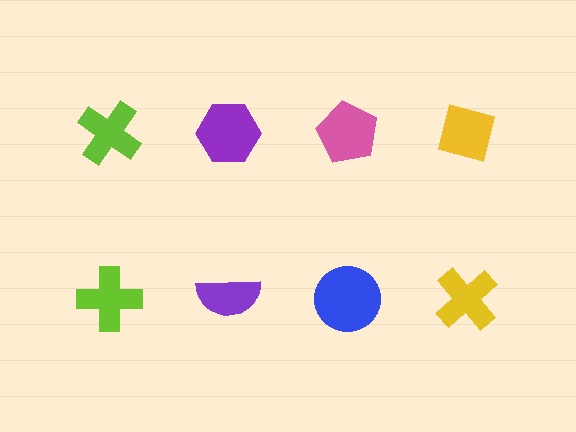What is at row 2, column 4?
A yellow cross.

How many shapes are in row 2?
4 shapes.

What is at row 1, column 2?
A purple hexagon.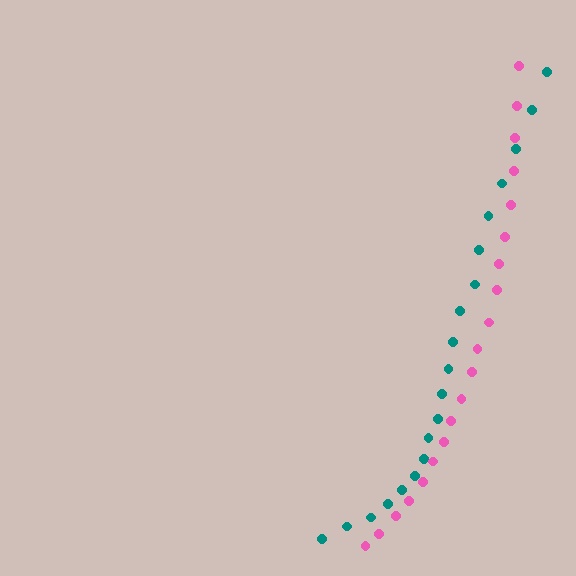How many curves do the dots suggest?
There are 2 distinct paths.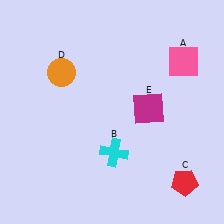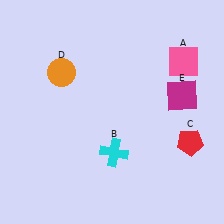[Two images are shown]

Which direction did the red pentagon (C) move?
The red pentagon (C) moved up.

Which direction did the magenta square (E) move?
The magenta square (E) moved right.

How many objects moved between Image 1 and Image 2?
2 objects moved between the two images.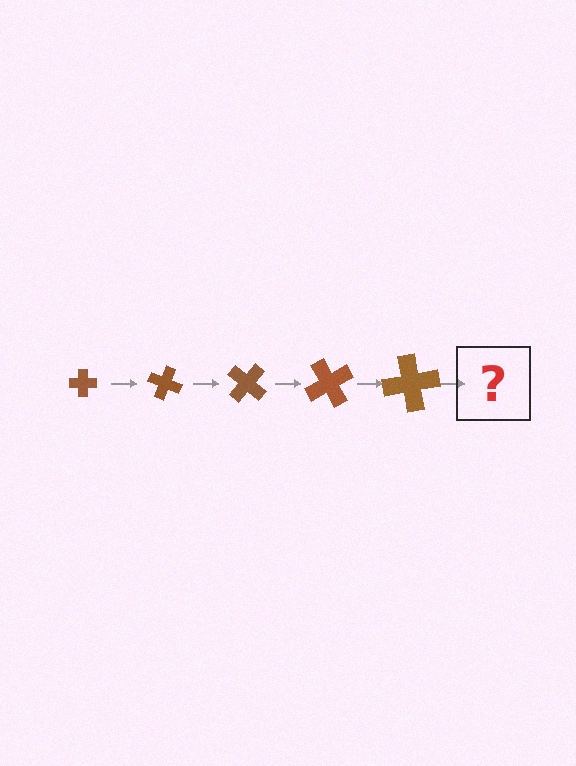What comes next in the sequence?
The next element should be a cross, larger than the previous one and rotated 100 degrees from the start.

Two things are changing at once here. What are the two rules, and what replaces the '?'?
The two rules are that the cross grows larger each step and it rotates 20 degrees each step. The '?' should be a cross, larger than the previous one and rotated 100 degrees from the start.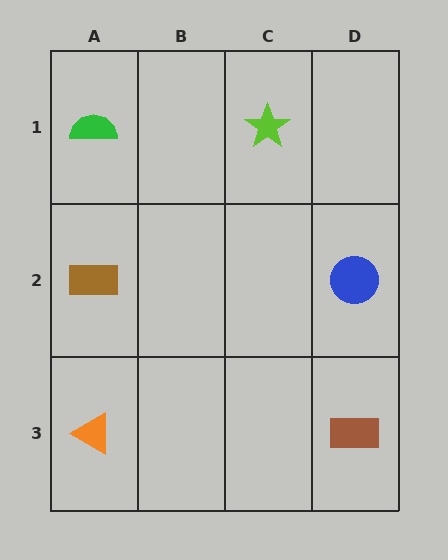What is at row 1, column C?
A lime star.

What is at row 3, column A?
An orange triangle.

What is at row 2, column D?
A blue circle.